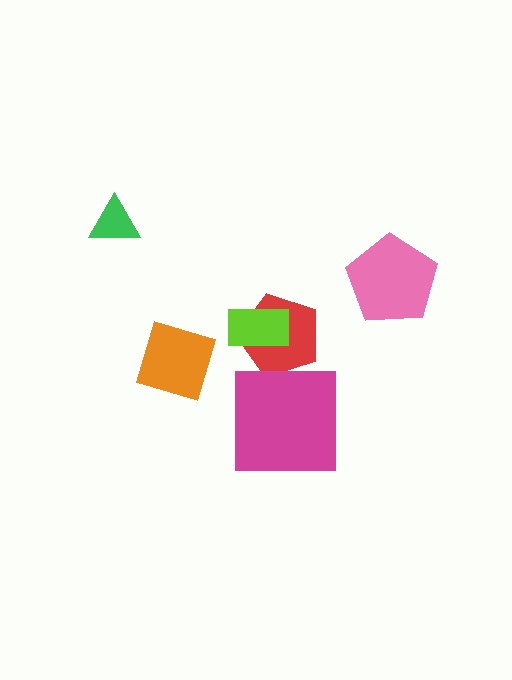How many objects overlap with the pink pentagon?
0 objects overlap with the pink pentagon.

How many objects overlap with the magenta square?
0 objects overlap with the magenta square.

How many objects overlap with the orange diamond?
0 objects overlap with the orange diamond.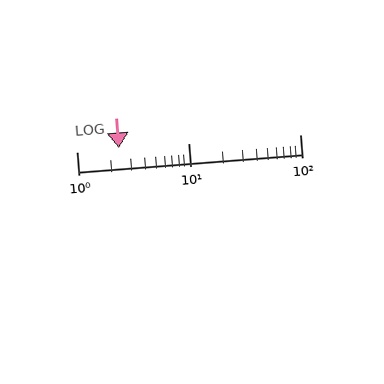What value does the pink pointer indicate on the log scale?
The pointer indicates approximately 2.4.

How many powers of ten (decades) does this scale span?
The scale spans 2 decades, from 1 to 100.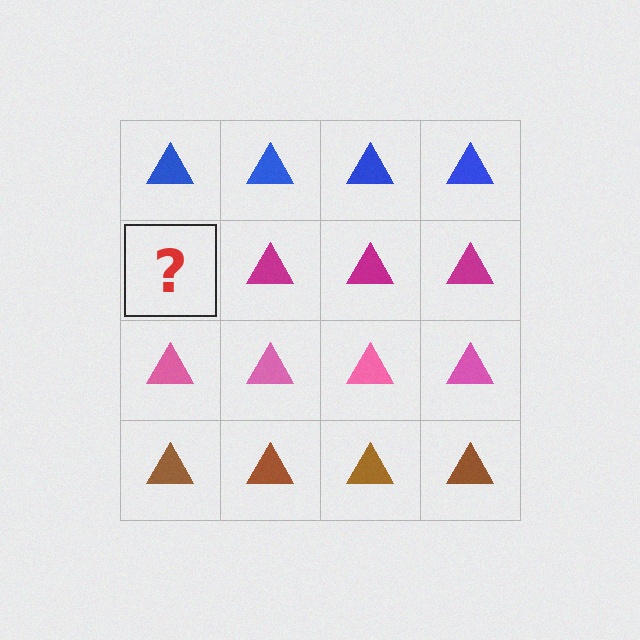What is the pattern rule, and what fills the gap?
The rule is that each row has a consistent color. The gap should be filled with a magenta triangle.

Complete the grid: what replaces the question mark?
The question mark should be replaced with a magenta triangle.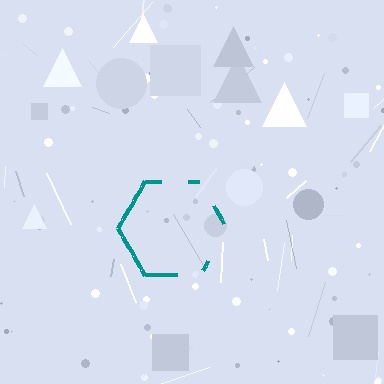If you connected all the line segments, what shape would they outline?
They would outline a hexagon.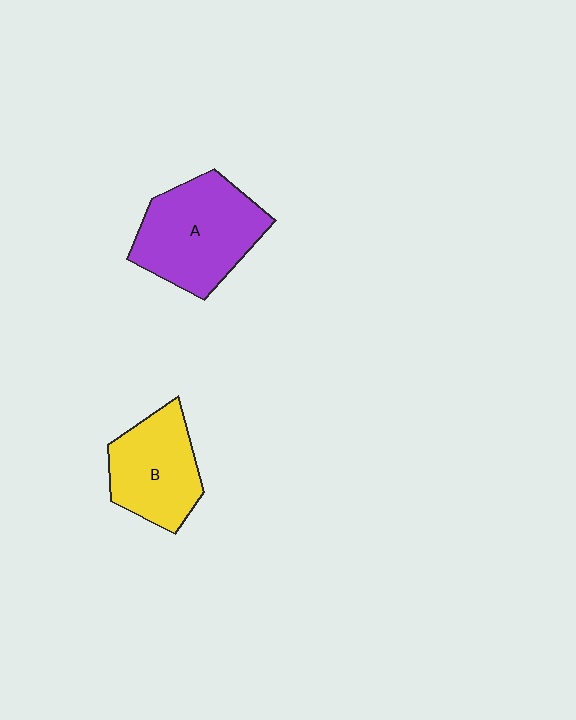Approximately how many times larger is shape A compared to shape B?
Approximately 1.3 times.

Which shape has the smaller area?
Shape B (yellow).